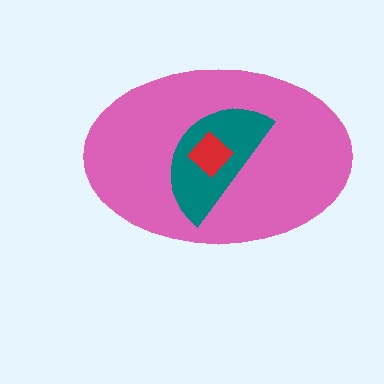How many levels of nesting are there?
3.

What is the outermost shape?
The pink ellipse.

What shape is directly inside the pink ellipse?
The teal semicircle.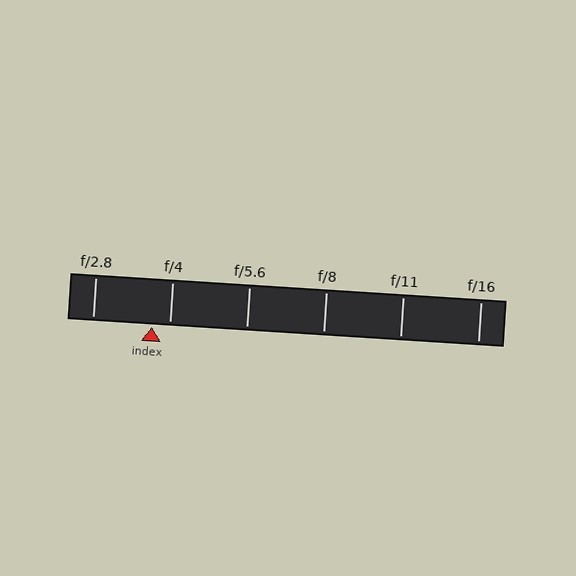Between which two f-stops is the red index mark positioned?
The index mark is between f/2.8 and f/4.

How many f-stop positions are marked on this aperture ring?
There are 6 f-stop positions marked.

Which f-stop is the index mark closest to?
The index mark is closest to f/4.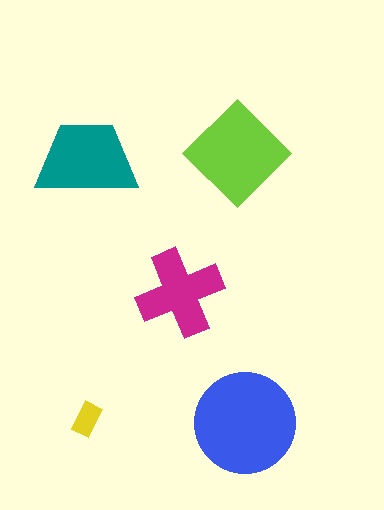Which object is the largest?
The blue circle.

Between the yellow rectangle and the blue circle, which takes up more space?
The blue circle.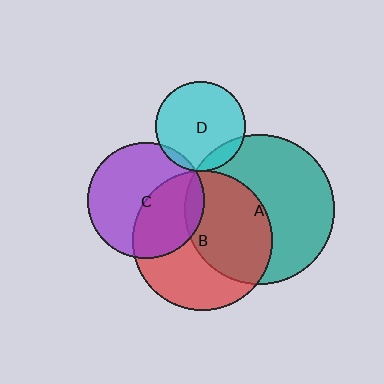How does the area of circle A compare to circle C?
Approximately 1.7 times.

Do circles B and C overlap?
Yes.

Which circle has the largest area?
Circle A (teal).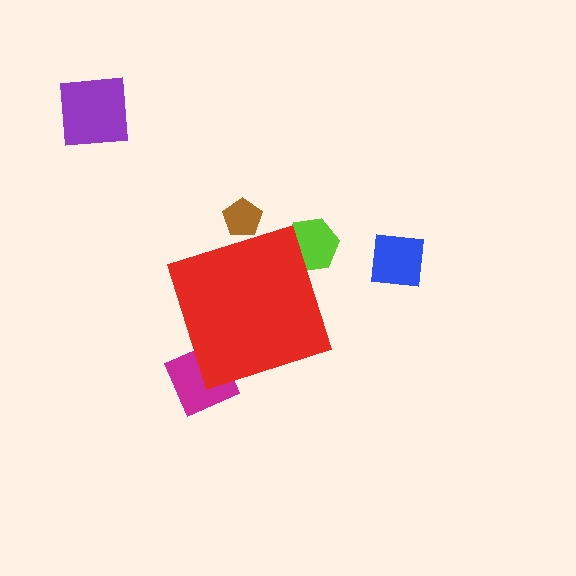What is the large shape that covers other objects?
A red diamond.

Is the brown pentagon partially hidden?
Yes, the brown pentagon is partially hidden behind the red diamond.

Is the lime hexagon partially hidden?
Yes, the lime hexagon is partially hidden behind the red diamond.